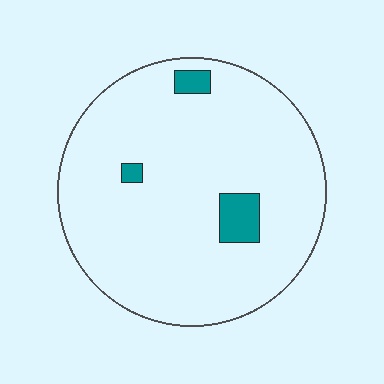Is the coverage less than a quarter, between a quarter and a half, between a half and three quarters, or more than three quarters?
Less than a quarter.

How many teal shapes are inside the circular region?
3.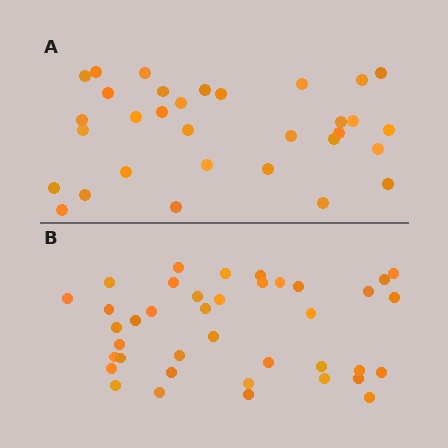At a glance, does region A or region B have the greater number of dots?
Region B (the bottom region) has more dots.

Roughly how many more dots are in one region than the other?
Region B has roughly 8 or so more dots than region A.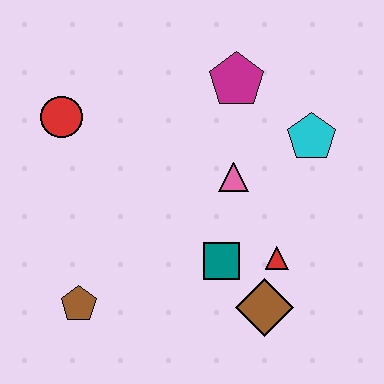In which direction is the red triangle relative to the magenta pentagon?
The red triangle is below the magenta pentagon.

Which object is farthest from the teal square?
The red circle is farthest from the teal square.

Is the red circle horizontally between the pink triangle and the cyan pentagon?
No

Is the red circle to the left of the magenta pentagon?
Yes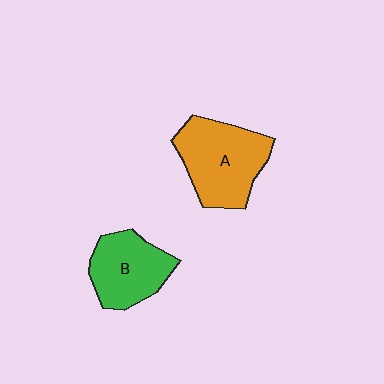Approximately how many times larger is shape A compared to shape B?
Approximately 1.3 times.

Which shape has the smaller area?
Shape B (green).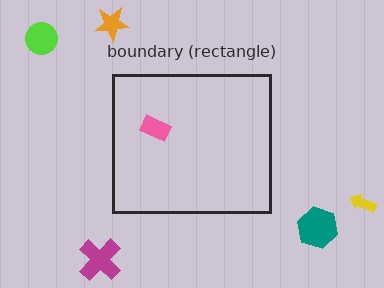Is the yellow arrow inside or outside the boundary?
Outside.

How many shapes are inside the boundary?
1 inside, 5 outside.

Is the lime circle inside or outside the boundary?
Outside.